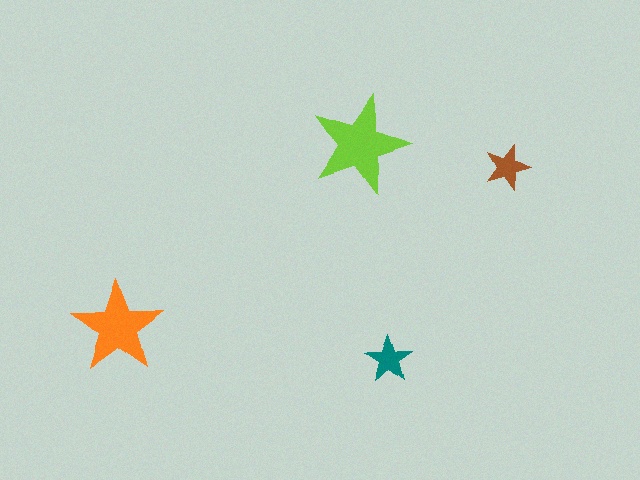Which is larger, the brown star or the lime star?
The lime one.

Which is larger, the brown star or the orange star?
The orange one.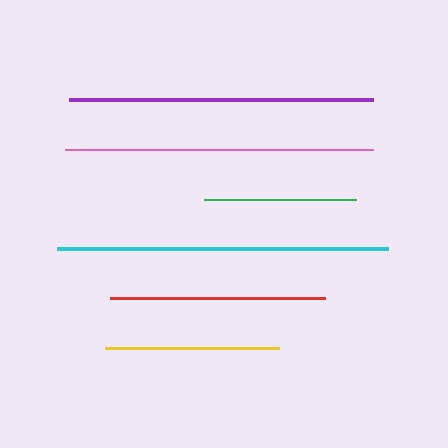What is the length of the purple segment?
The purple segment is approximately 304 pixels long.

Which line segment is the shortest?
The green line is the shortest at approximately 152 pixels.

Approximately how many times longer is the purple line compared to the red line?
The purple line is approximately 1.4 times the length of the red line.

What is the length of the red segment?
The red segment is approximately 215 pixels long.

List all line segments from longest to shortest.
From longest to shortest: cyan, pink, purple, red, yellow, green.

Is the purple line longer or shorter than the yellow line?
The purple line is longer than the yellow line.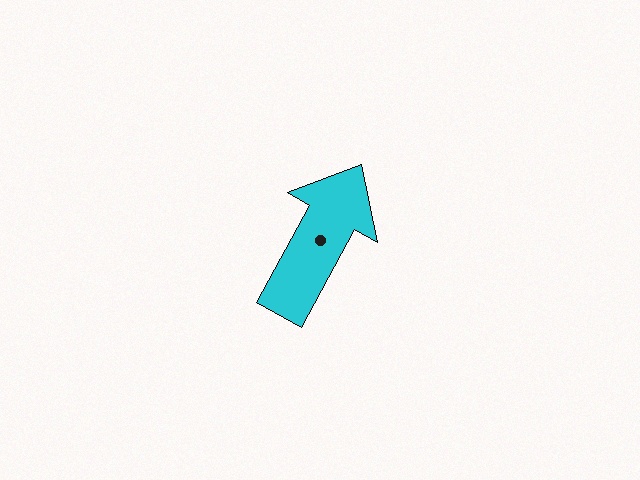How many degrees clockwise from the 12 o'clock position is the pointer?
Approximately 29 degrees.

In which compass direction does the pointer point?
Northeast.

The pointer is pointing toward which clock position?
Roughly 1 o'clock.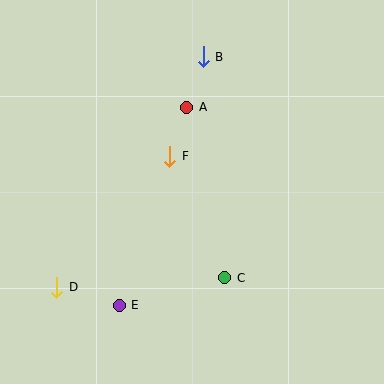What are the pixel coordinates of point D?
Point D is at (57, 287).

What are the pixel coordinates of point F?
Point F is at (170, 156).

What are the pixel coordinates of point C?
Point C is at (225, 278).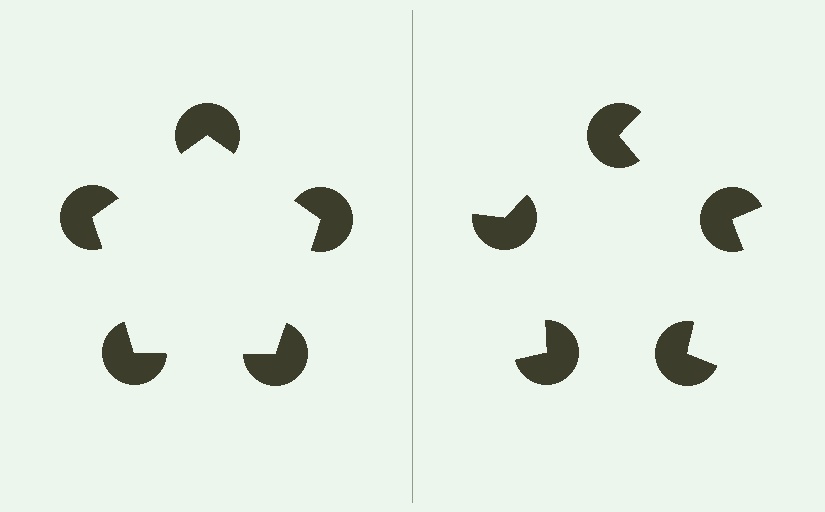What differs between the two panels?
The pac-man discs are positioned identically on both sides; only the wedge orientations differ. On the left they align to a pentagon; on the right they are misaligned.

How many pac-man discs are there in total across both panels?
10 — 5 on each side.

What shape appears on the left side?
An illusory pentagon.